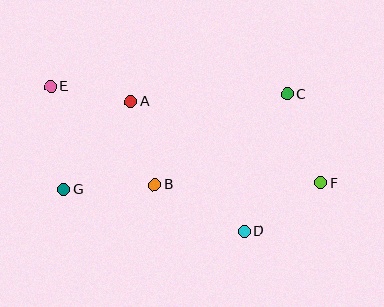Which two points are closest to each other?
Points A and E are closest to each other.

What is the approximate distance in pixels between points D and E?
The distance between D and E is approximately 242 pixels.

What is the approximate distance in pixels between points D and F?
The distance between D and F is approximately 91 pixels.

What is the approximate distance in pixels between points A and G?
The distance between A and G is approximately 111 pixels.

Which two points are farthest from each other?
Points E and F are farthest from each other.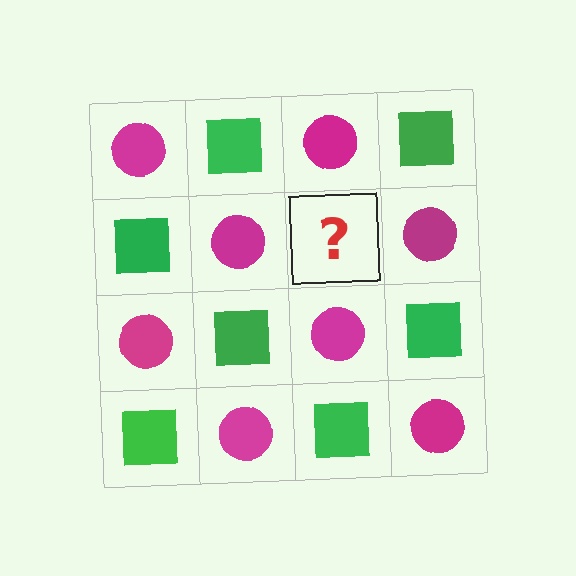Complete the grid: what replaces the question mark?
The question mark should be replaced with a green square.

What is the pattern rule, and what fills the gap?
The rule is that it alternates magenta circle and green square in a checkerboard pattern. The gap should be filled with a green square.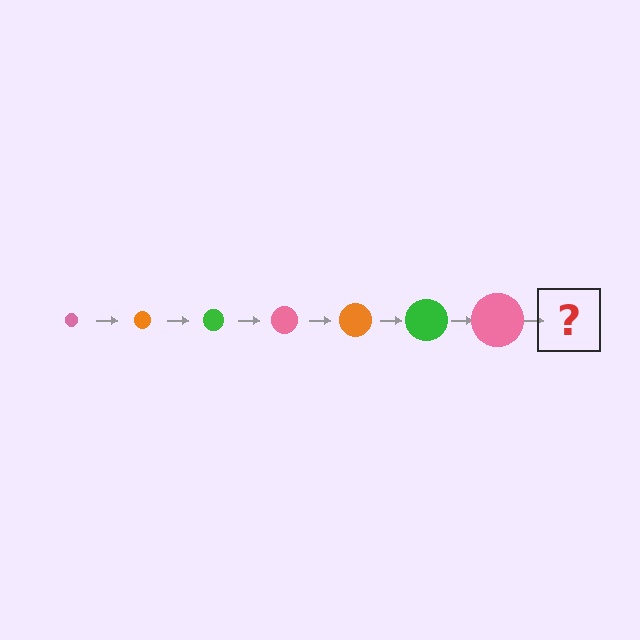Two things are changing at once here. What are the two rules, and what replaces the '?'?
The two rules are that the circle grows larger each step and the color cycles through pink, orange, and green. The '?' should be an orange circle, larger than the previous one.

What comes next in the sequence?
The next element should be an orange circle, larger than the previous one.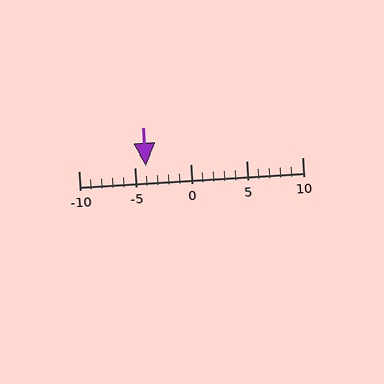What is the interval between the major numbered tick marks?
The major tick marks are spaced 5 units apart.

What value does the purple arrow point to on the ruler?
The purple arrow points to approximately -4.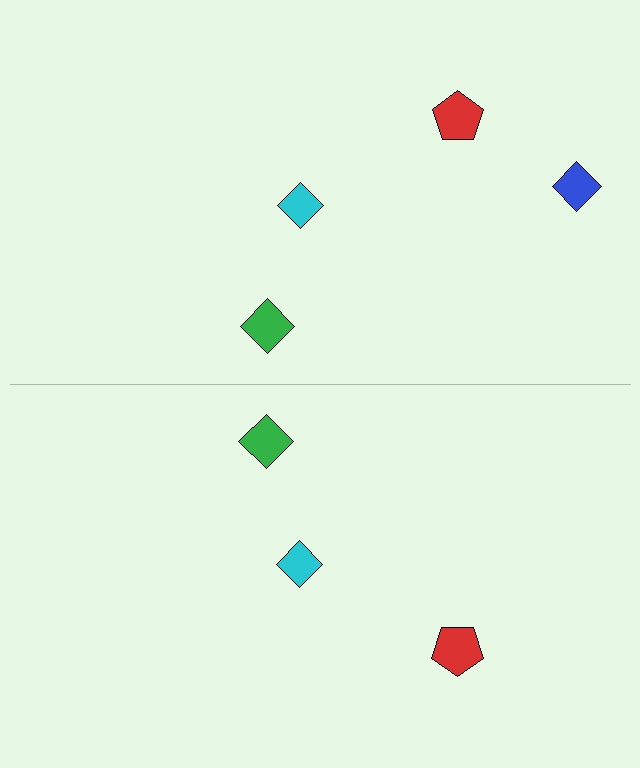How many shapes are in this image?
There are 7 shapes in this image.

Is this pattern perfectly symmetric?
No, the pattern is not perfectly symmetric. A blue diamond is missing from the bottom side.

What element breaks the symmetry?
A blue diamond is missing from the bottom side.